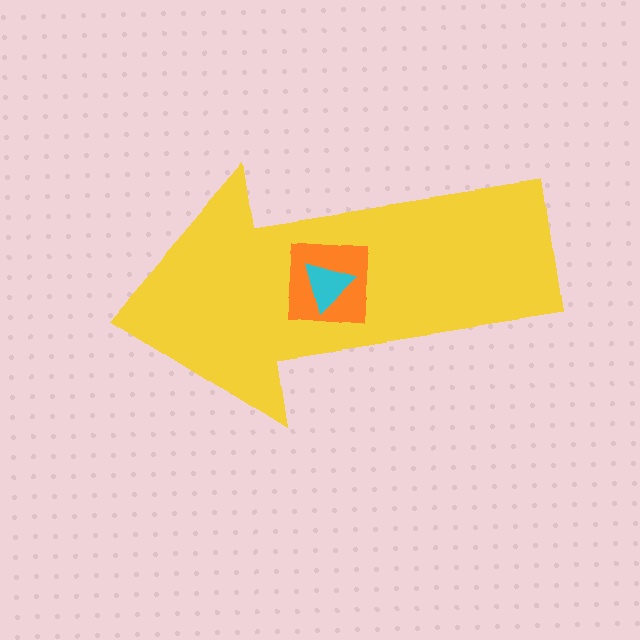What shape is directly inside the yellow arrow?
The orange square.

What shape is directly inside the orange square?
The cyan triangle.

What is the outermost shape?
The yellow arrow.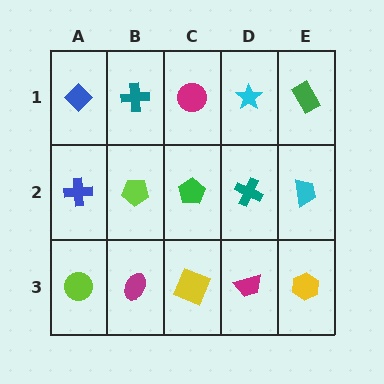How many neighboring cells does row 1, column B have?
3.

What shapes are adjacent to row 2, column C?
A magenta circle (row 1, column C), a yellow square (row 3, column C), a lime pentagon (row 2, column B), a teal cross (row 2, column D).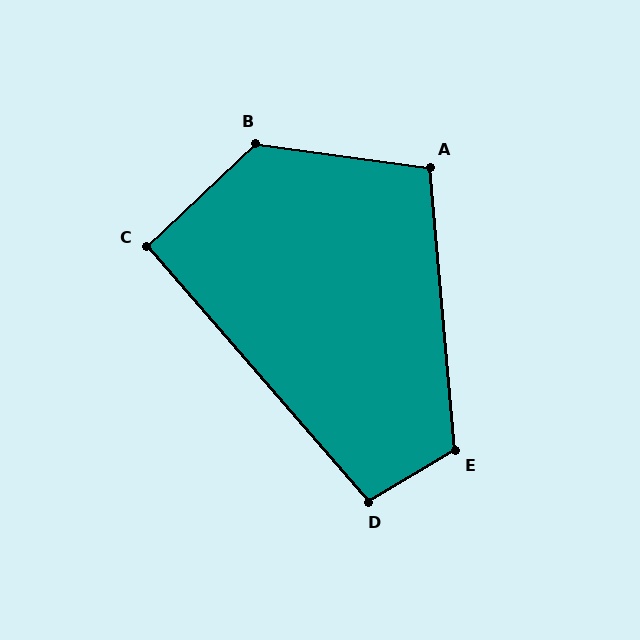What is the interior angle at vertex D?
Approximately 101 degrees (obtuse).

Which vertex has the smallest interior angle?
C, at approximately 93 degrees.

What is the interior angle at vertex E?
Approximately 115 degrees (obtuse).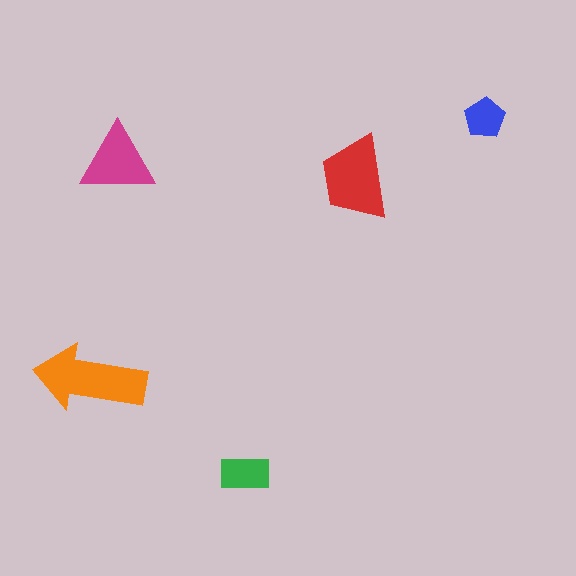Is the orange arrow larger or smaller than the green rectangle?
Larger.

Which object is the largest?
The orange arrow.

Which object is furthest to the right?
The blue pentagon is rightmost.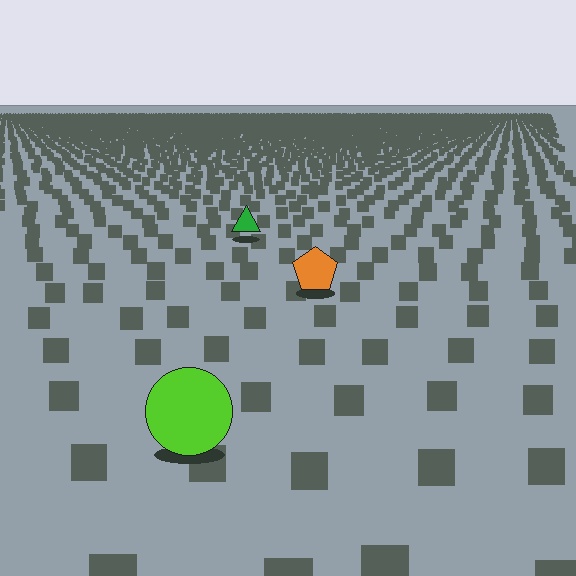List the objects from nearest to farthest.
From nearest to farthest: the lime circle, the orange pentagon, the green triangle.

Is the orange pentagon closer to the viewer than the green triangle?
Yes. The orange pentagon is closer — you can tell from the texture gradient: the ground texture is coarser near it.